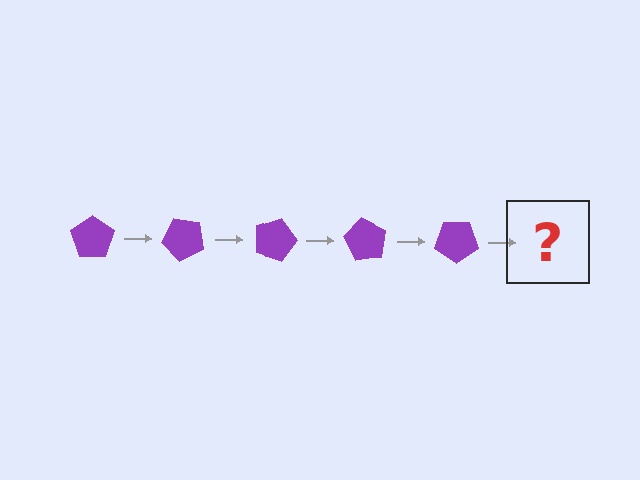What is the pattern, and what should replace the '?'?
The pattern is that the pentagon rotates 45 degrees each step. The '?' should be a purple pentagon rotated 225 degrees.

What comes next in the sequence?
The next element should be a purple pentagon rotated 225 degrees.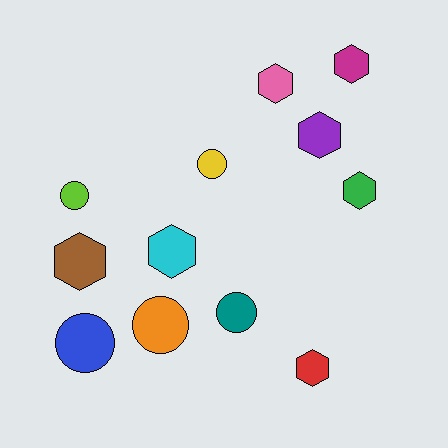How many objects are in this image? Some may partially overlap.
There are 12 objects.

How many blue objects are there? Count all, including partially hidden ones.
There is 1 blue object.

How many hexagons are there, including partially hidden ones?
There are 7 hexagons.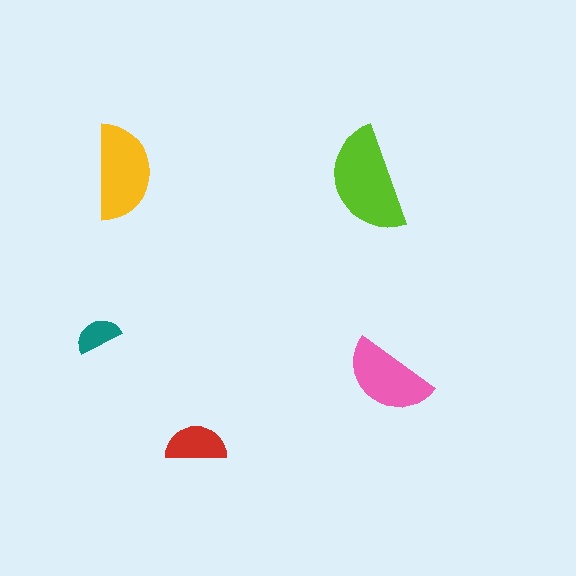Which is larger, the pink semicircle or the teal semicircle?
The pink one.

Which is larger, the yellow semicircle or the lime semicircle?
The lime one.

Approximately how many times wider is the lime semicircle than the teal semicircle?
About 2.5 times wider.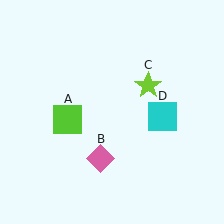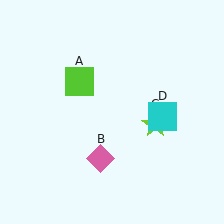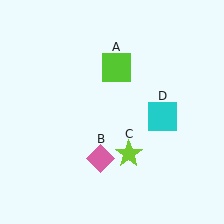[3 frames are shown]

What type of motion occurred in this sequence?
The lime square (object A), lime star (object C) rotated clockwise around the center of the scene.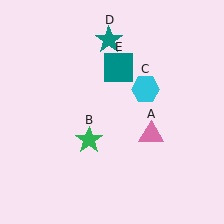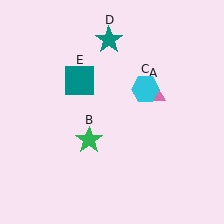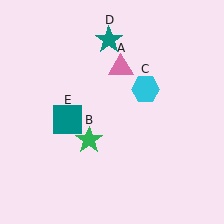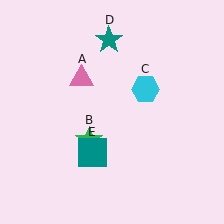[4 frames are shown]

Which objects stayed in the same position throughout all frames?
Green star (object B) and cyan hexagon (object C) and teal star (object D) remained stationary.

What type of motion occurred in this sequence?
The pink triangle (object A), teal square (object E) rotated counterclockwise around the center of the scene.